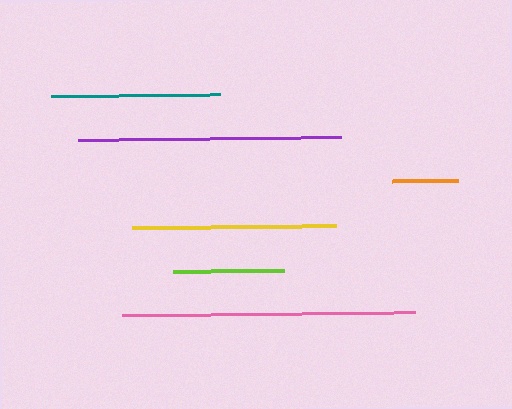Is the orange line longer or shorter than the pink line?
The pink line is longer than the orange line.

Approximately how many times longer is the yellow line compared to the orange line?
The yellow line is approximately 3.1 times the length of the orange line.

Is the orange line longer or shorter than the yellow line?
The yellow line is longer than the orange line.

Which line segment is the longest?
The pink line is the longest at approximately 292 pixels.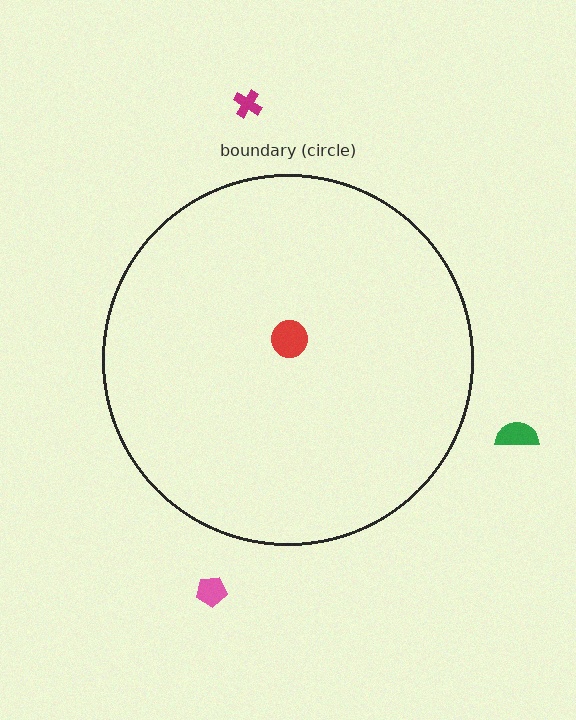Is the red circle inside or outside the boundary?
Inside.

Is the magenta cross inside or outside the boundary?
Outside.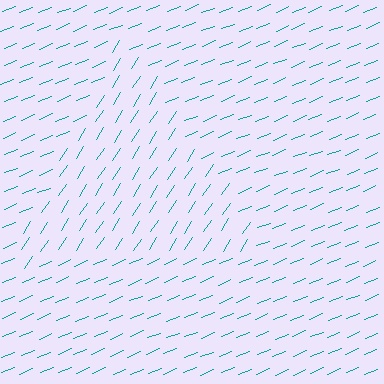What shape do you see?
I see a triangle.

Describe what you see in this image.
The image is filled with small teal line segments. A triangle region in the image has lines oriented differently from the surrounding lines, creating a visible texture boundary.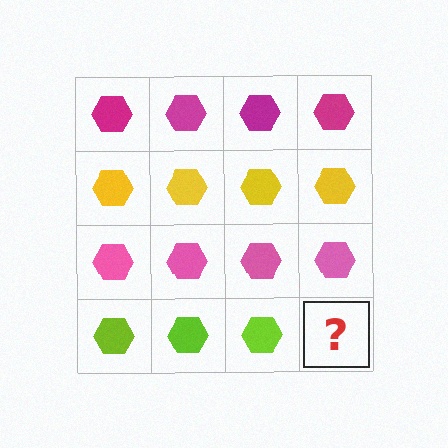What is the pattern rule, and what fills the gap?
The rule is that each row has a consistent color. The gap should be filled with a lime hexagon.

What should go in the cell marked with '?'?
The missing cell should contain a lime hexagon.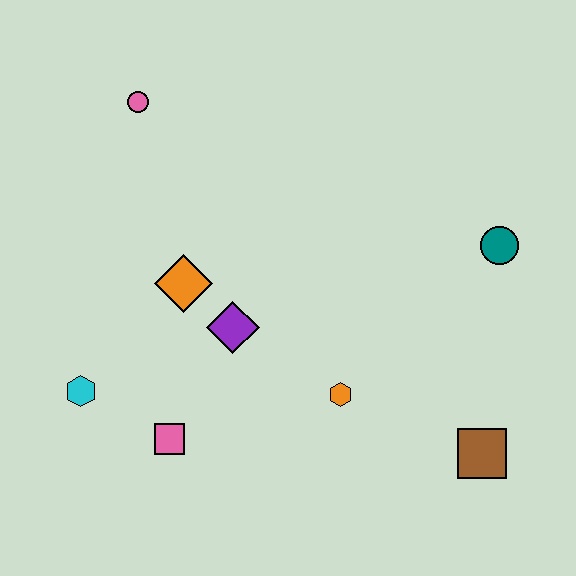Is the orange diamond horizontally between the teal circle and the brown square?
No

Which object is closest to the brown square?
The orange hexagon is closest to the brown square.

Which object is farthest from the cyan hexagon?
The teal circle is farthest from the cyan hexagon.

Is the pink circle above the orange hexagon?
Yes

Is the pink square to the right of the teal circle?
No